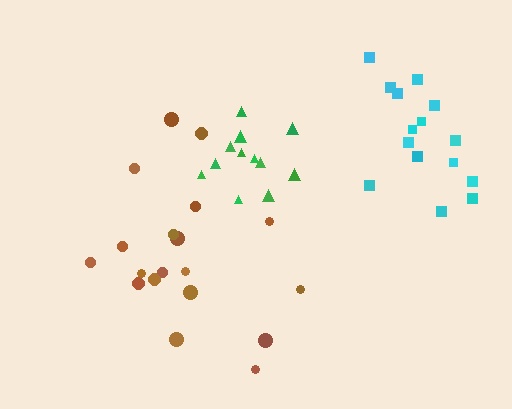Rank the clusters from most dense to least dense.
green, cyan, brown.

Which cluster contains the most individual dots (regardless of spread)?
Brown (19).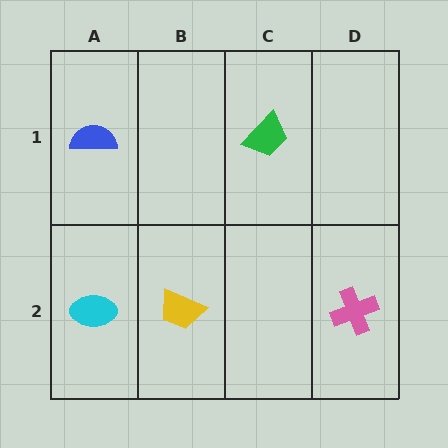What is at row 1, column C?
A green trapezoid.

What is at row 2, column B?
A yellow trapezoid.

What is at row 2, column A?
A cyan ellipse.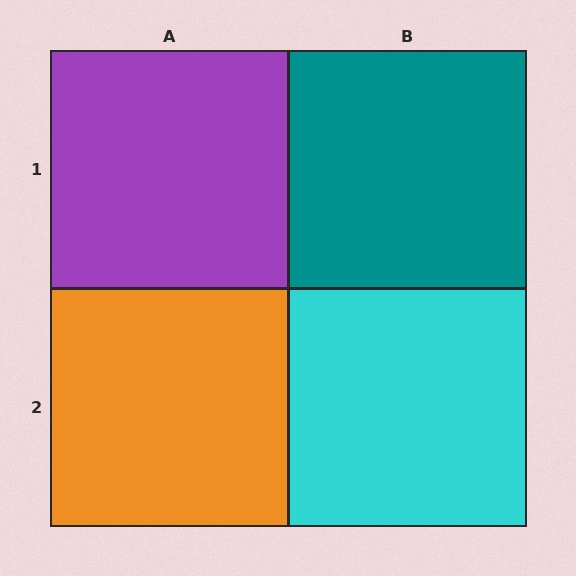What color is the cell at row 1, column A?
Purple.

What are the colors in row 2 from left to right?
Orange, cyan.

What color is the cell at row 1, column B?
Teal.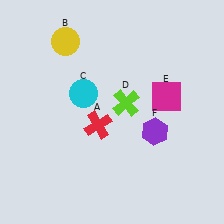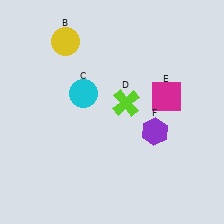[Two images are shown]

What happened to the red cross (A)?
The red cross (A) was removed in Image 2. It was in the bottom-left area of Image 1.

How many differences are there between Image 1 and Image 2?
There is 1 difference between the two images.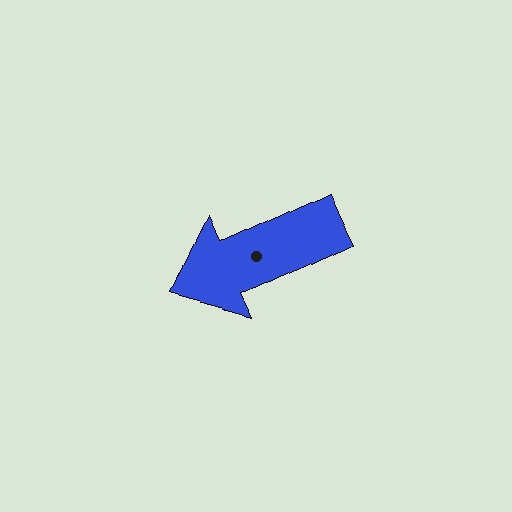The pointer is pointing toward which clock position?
Roughly 8 o'clock.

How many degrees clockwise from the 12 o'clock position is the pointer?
Approximately 245 degrees.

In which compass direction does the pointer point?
Southwest.